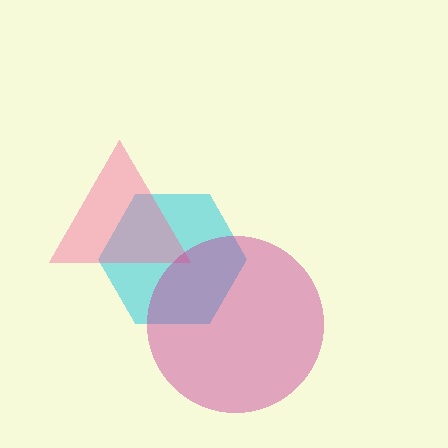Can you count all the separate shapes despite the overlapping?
Yes, there are 3 separate shapes.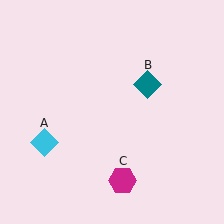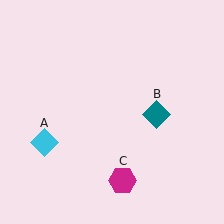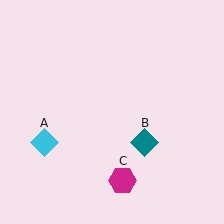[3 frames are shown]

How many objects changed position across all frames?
1 object changed position: teal diamond (object B).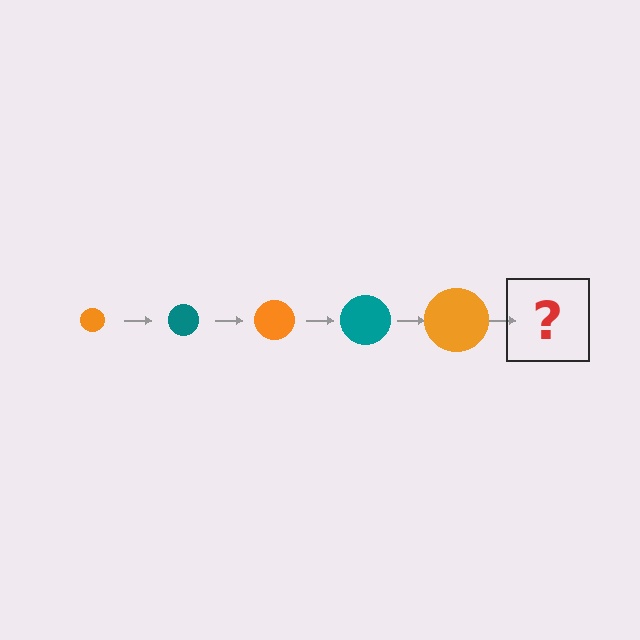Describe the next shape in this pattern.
It should be a teal circle, larger than the previous one.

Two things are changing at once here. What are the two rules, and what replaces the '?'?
The two rules are that the circle grows larger each step and the color cycles through orange and teal. The '?' should be a teal circle, larger than the previous one.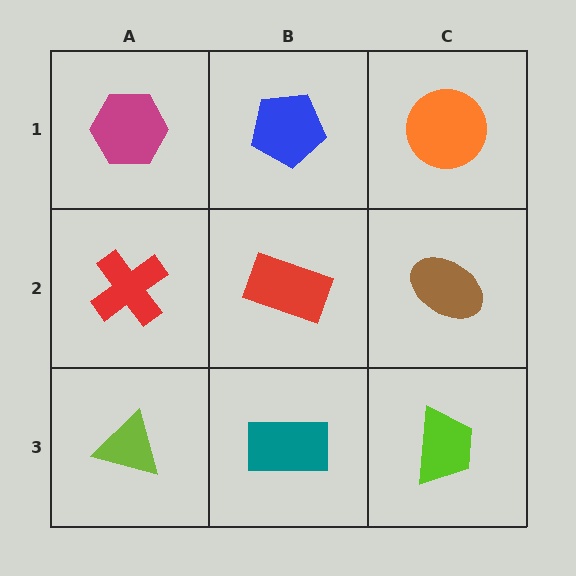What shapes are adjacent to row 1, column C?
A brown ellipse (row 2, column C), a blue pentagon (row 1, column B).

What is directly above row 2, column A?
A magenta hexagon.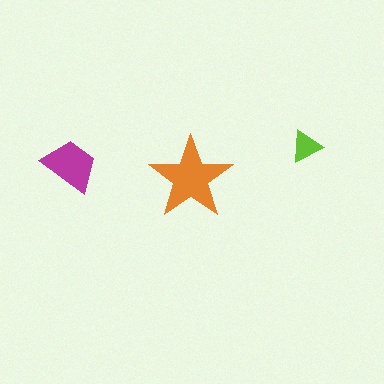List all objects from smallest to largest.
The lime triangle, the magenta trapezoid, the orange star.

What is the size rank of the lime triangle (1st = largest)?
3rd.